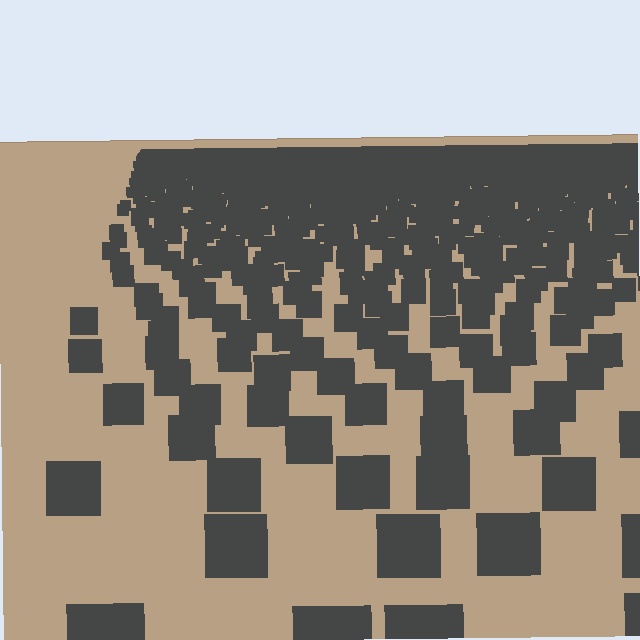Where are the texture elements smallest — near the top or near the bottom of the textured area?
Near the top.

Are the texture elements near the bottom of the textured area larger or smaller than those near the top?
Larger. Near the bottom, elements are closer to the viewer and appear at a bigger on-screen size.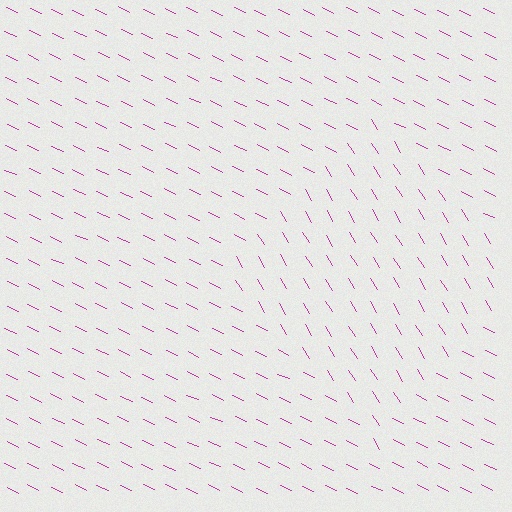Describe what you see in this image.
The image is filled with small magenta line segments. A diamond region in the image has lines oriented differently from the surrounding lines, creating a visible texture boundary.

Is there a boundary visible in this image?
Yes, there is a texture boundary formed by a change in line orientation.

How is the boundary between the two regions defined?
The boundary is defined purely by a change in line orientation (approximately 33 degrees difference). All lines are the same color and thickness.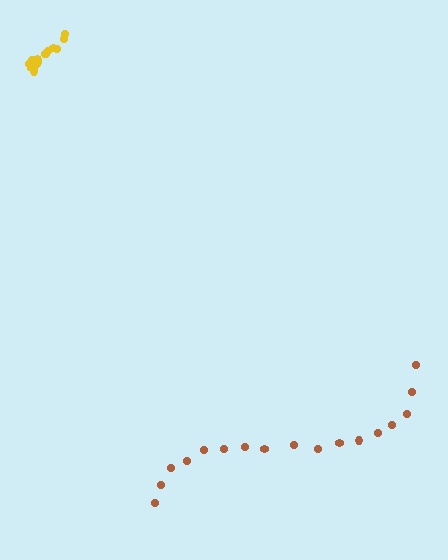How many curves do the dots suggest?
There are 2 distinct paths.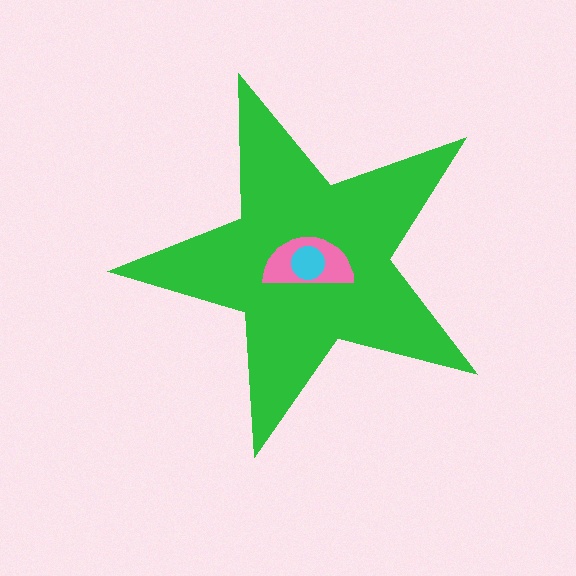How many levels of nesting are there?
3.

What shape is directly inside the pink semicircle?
The cyan circle.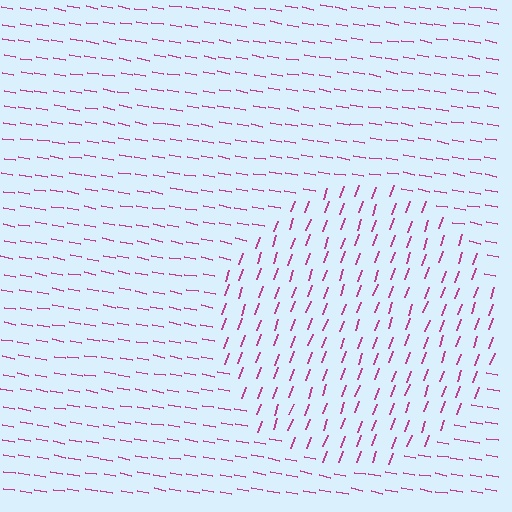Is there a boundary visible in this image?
Yes, there is a texture boundary formed by a change in line orientation.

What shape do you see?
I see a circle.